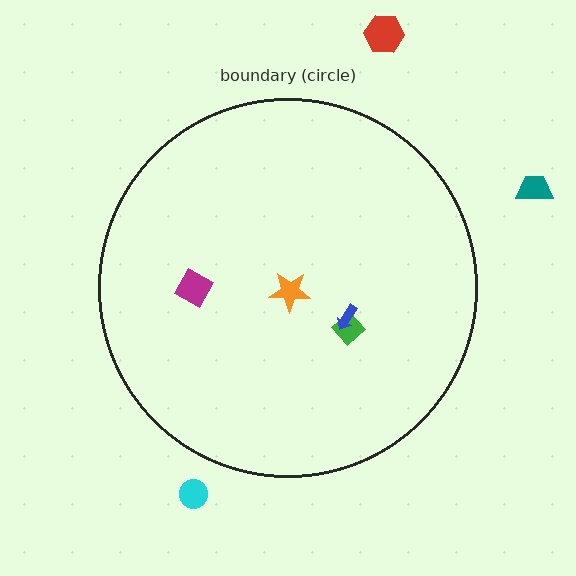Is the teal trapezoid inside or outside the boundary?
Outside.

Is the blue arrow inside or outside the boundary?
Inside.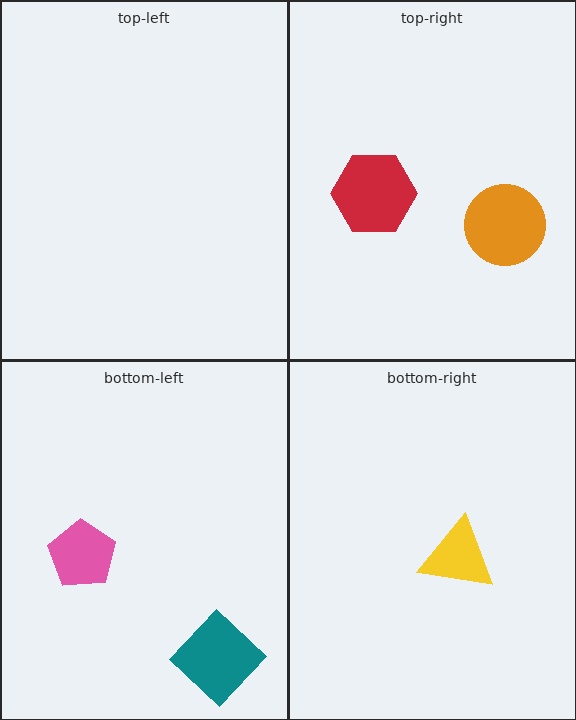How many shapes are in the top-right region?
2.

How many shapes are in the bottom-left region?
2.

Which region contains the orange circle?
The top-right region.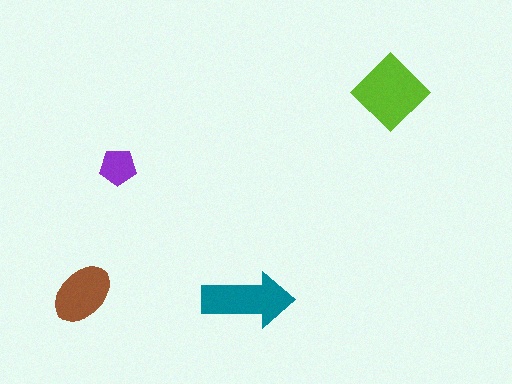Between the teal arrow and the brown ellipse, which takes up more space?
The teal arrow.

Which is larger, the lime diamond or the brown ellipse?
The lime diamond.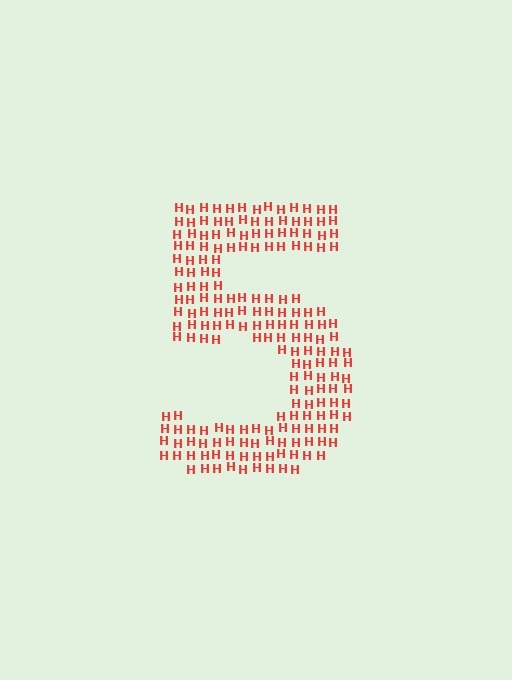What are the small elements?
The small elements are letter H's.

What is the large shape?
The large shape is the digit 5.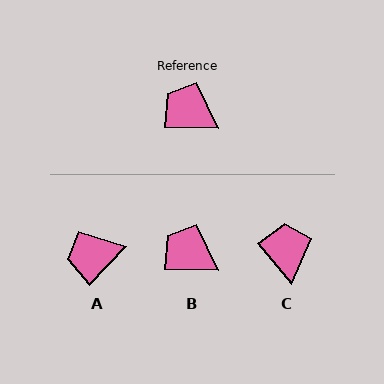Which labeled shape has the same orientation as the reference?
B.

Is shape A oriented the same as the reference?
No, it is off by about 47 degrees.